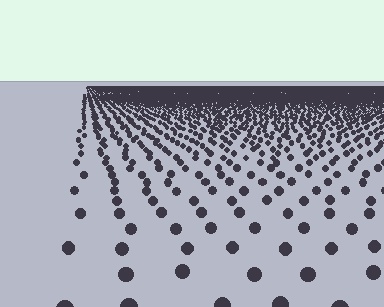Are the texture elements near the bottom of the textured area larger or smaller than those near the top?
Larger. Near the bottom, elements are closer to the viewer and appear at a bigger on-screen size.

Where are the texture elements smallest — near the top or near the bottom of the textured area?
Near the top.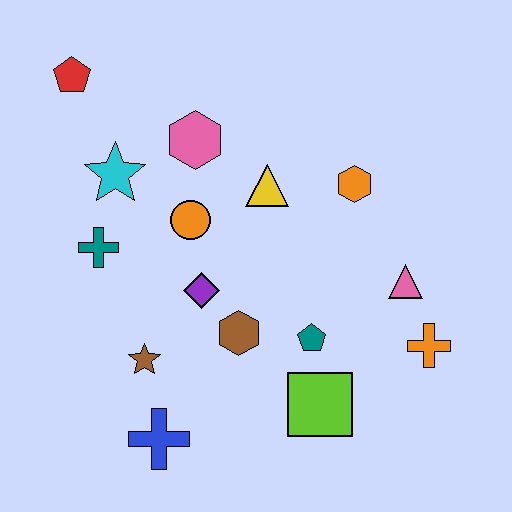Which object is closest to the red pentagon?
The cyan star is closest to the red pentagon.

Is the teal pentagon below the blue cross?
No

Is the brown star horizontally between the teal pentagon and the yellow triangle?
No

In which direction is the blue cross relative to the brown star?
The blue cross is below the brown star.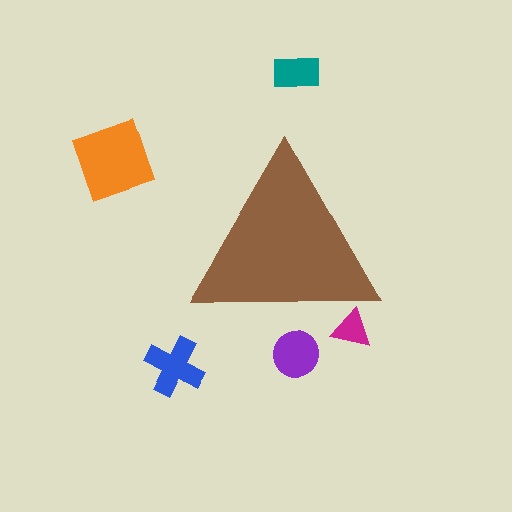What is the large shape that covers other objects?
A brown triangle.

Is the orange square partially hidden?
No, the orange square is fully visible.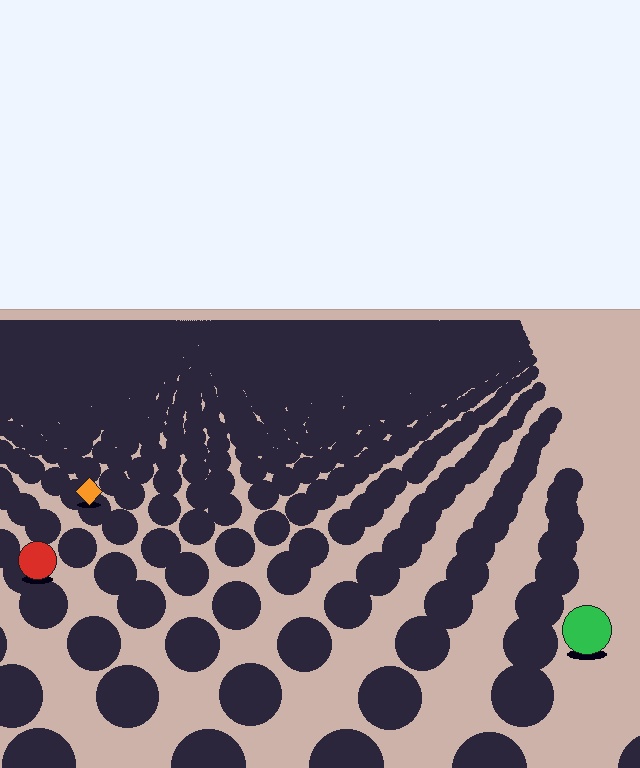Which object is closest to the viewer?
The green circle is closest. The texture marks near it are larger and more spread out.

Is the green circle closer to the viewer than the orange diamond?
Yes. The green circle is closer — you can tell from the texture gradient: the ground texture is coarser near it.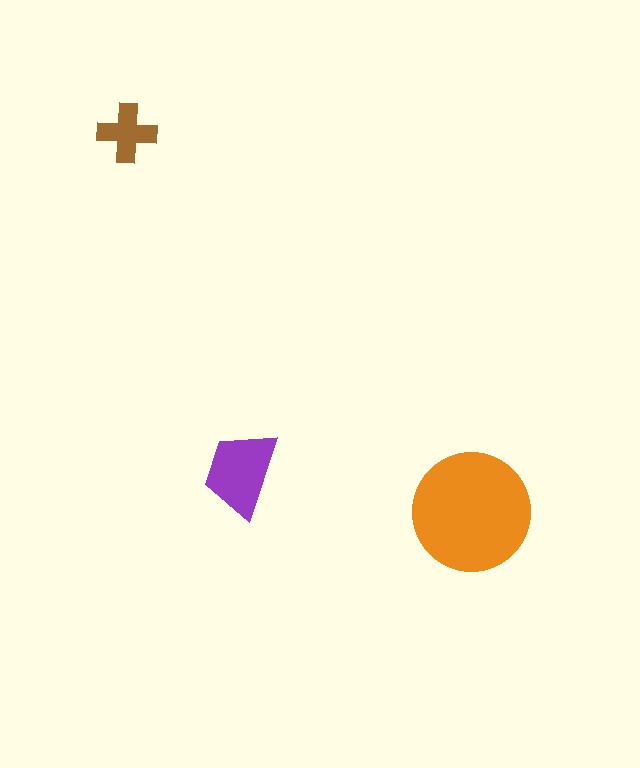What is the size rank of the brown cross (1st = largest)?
3rd.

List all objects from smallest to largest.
The brown cross, the purple trapezoid, the orange circle.